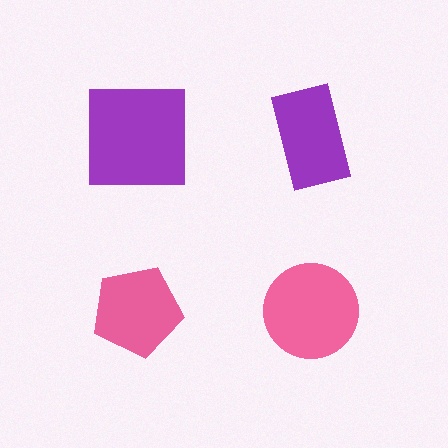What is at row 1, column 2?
A purple rectangle.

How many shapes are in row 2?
2 shapes.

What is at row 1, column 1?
A purple square.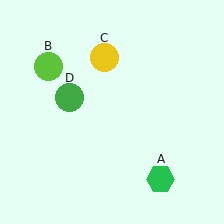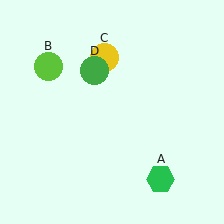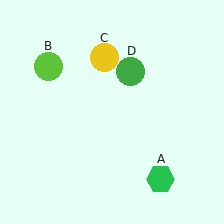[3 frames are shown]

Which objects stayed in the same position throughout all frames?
Green hexagon (object A) and lime circle (object B) and yellow circle (object C) remained stationary.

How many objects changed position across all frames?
1 object changed position: green circle (object D).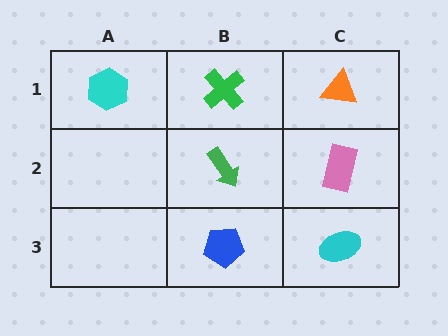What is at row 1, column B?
A green cross.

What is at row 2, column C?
A pink rectangle.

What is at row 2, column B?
A green arrow.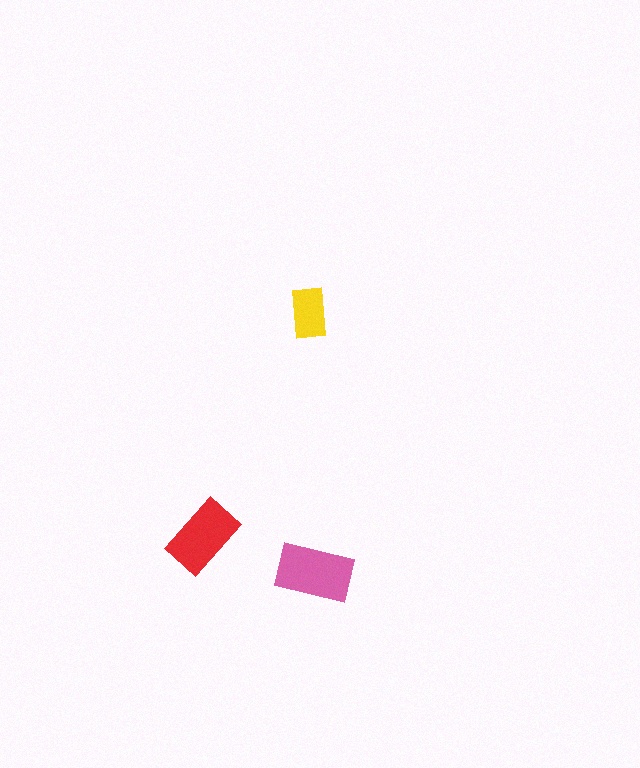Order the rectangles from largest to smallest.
the pink one, the red one, the yellow one.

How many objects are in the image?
There are 3 objects in the image.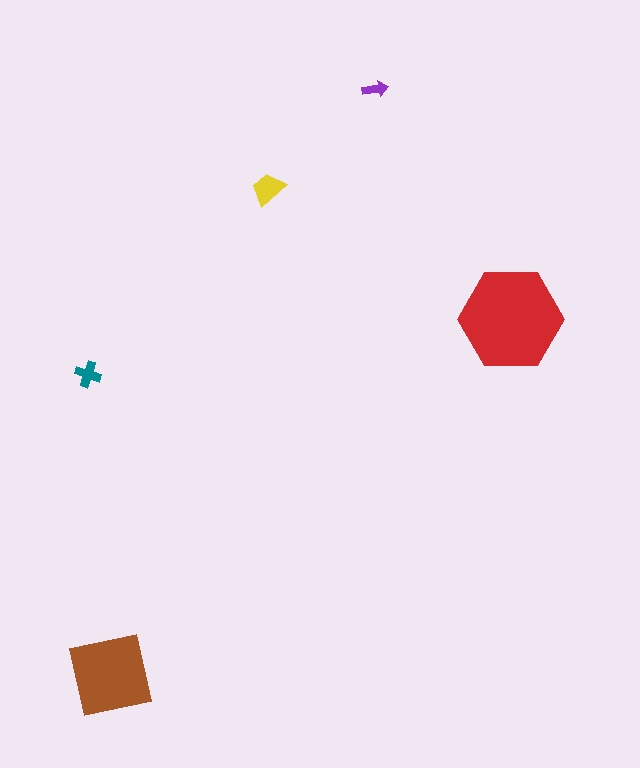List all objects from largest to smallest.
The red hexagon, the brown square, the yellow trapezoid, the teal cross, the purple arrow.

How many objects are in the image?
There are 5 objects in the image.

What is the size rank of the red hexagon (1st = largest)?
1st.